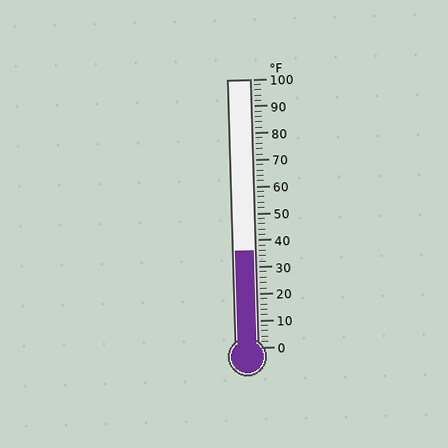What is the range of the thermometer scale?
The thermometer scale ranges from 0°F to 100°F.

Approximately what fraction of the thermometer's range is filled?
The thermometer is filled to approximately 35% of its range.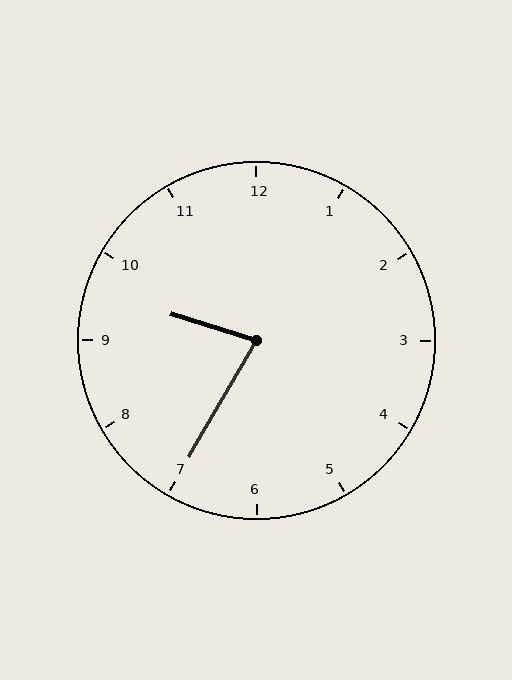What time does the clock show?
9:35.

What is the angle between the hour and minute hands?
Approximately 78 degrees.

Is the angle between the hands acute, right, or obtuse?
It is acute.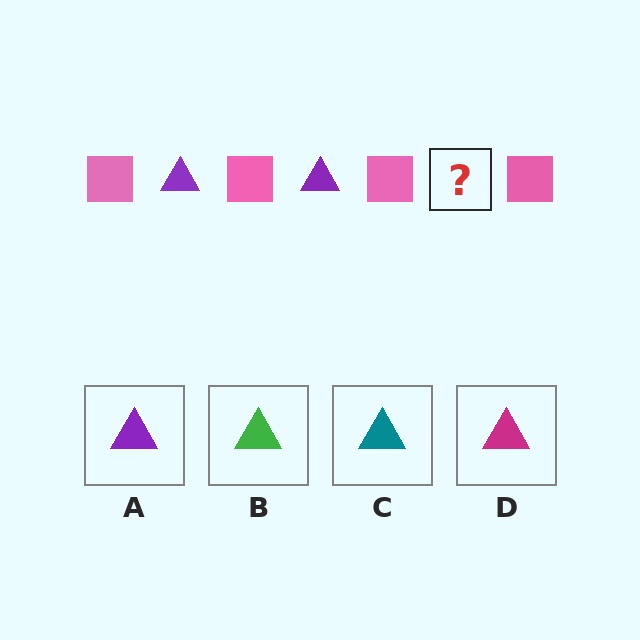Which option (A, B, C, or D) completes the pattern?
A.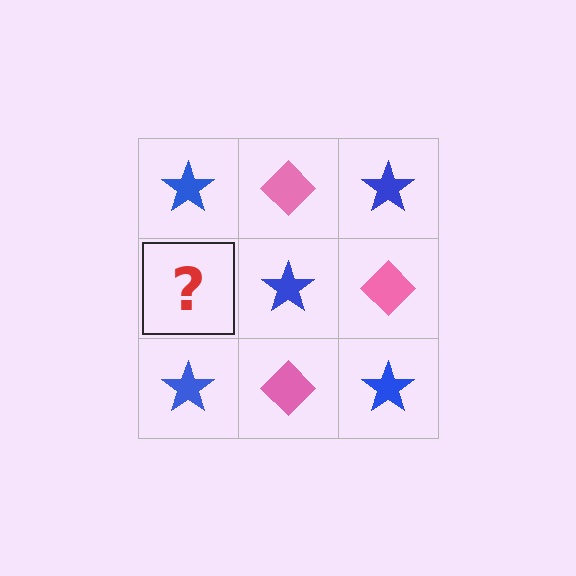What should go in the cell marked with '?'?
The missing cell should contain a pink diamond.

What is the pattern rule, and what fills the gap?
The rule is that it alternates blue star and pink diamond in a checkerboard pattern. The gap should be filled with a pink diamond.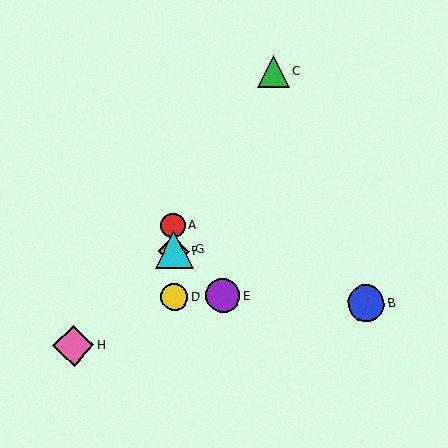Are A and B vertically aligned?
No, A is at x≈173 and B is at x≈366.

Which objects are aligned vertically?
Objects A, D, F, G are aligned vertically.